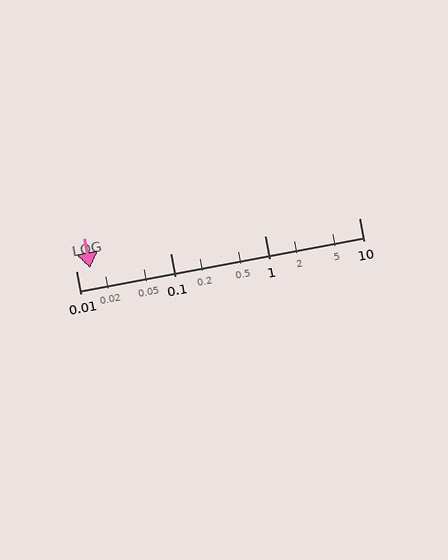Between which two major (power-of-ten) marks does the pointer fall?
The pointer is between 0.01 and 0.1.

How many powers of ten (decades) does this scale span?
The scale spans 3 decades, from 0.01 to 10.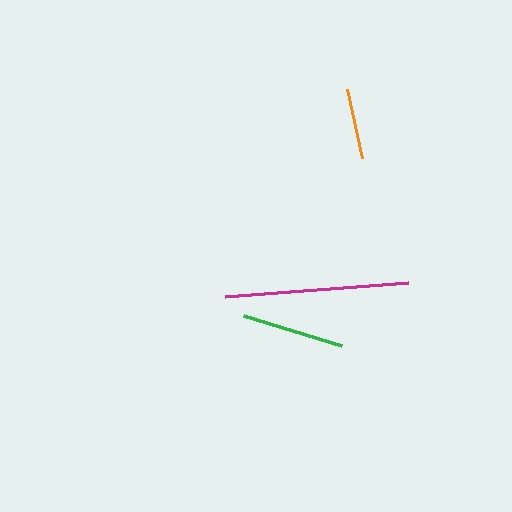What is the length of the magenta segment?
The magenta segment is approximately 183 pixels long.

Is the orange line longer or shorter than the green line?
The green line is longer than the orange line.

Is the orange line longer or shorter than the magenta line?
The magenta line is longer than the orange line.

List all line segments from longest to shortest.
From longest to shortest: magenta, green, orange.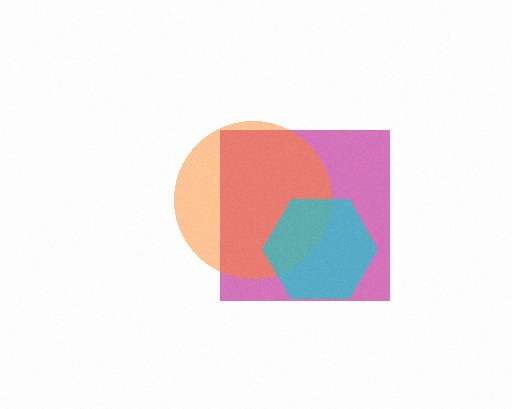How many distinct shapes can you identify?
There are 3 distinct shapes: a magenta square, an orange circle, a cyan hexagon.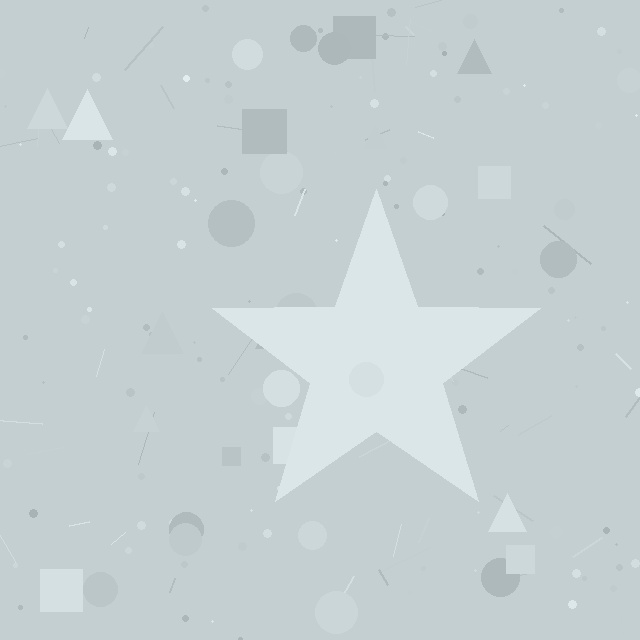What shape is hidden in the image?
A star is hidden in the image.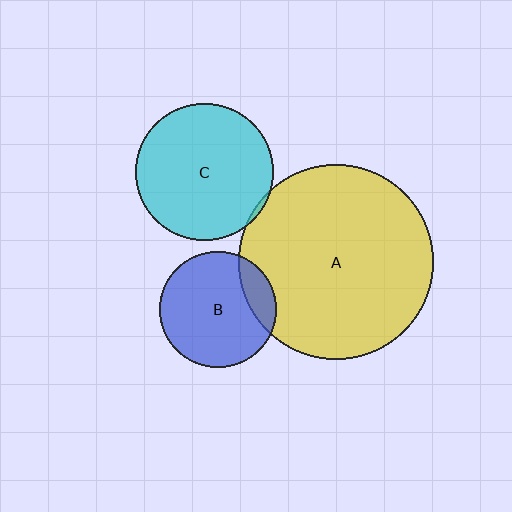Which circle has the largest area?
Circle A (yellow).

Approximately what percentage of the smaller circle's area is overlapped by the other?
Approximately 15%.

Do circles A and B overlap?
Yes.